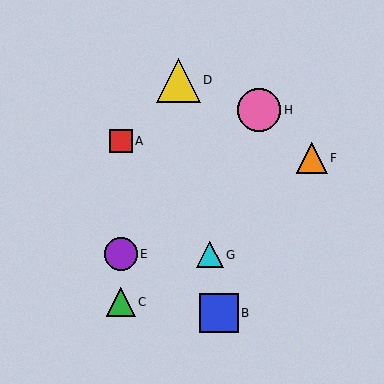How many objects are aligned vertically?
3 objects (A, C, E) are aligned vertically.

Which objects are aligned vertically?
Objects A, C, E are aligned vertically.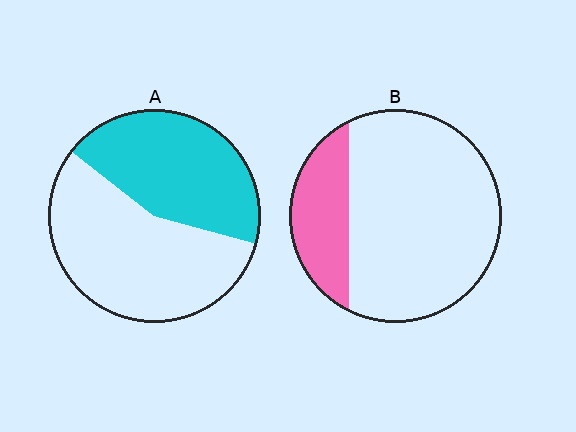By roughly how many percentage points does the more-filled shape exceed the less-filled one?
By roughly 20 percentage points (A over B).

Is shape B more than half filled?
No.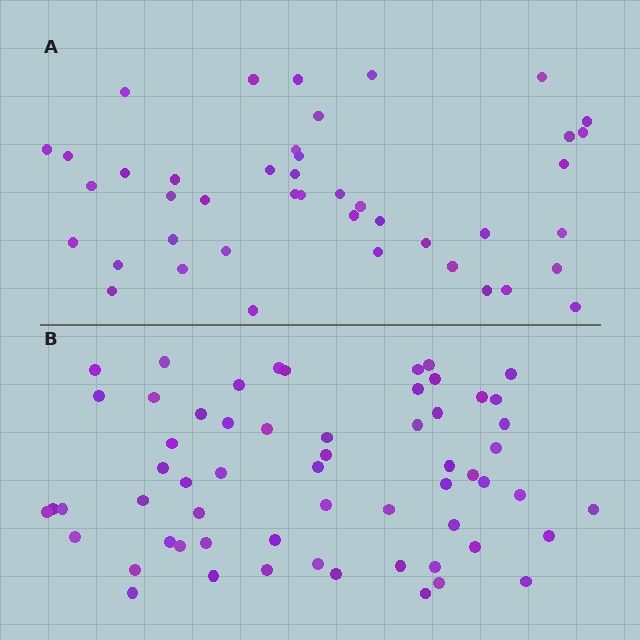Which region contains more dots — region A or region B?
Region B (the bottom region) has more dots.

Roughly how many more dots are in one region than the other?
Region B has approximately 15 more dots than region A.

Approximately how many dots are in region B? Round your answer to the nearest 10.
About 60 dots.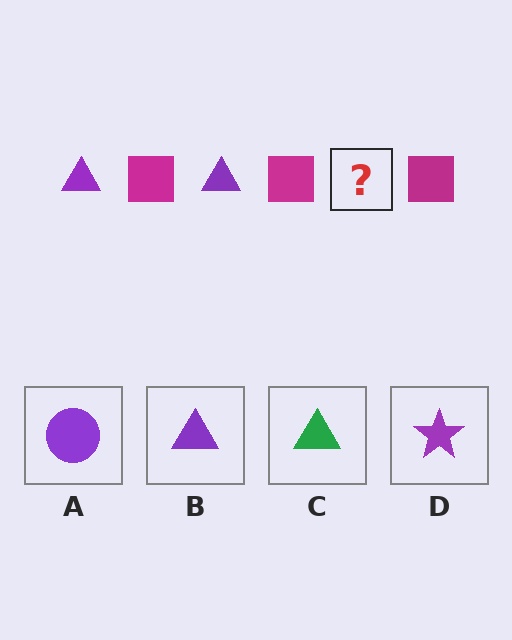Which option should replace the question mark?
Option B.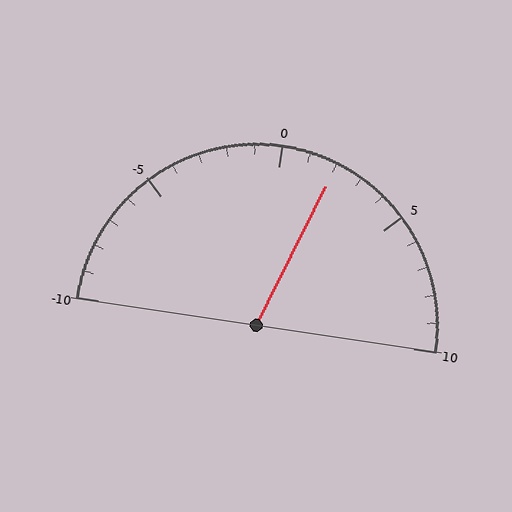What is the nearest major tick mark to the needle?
The nearest major tick mark is 0.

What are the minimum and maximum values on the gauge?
The gauge ranges from -10 to 10.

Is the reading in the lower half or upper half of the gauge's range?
The reading is in the upper half of the range (-10 to 10).